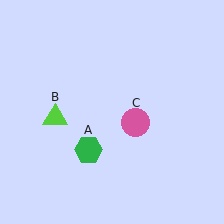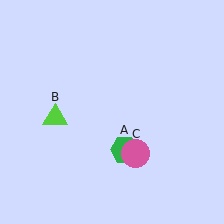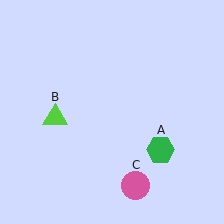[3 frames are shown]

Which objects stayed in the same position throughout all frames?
Lime triangle (object B) remained stationary.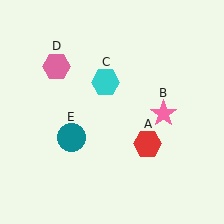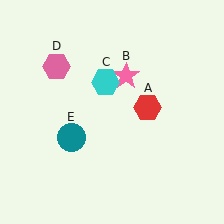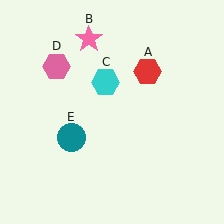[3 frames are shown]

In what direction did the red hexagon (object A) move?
The red hexagon (object A) moved up.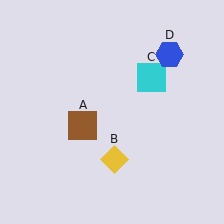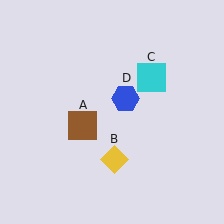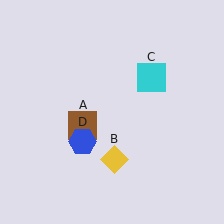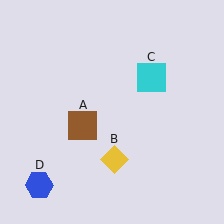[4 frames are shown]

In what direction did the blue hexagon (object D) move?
The blue hexagon (object D) moved down and to the left.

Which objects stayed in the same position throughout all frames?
Brown square (object A) and yellow diamond (object B) and cyan square (object C) remained stationary.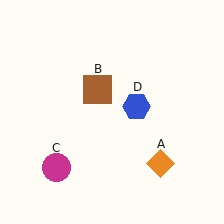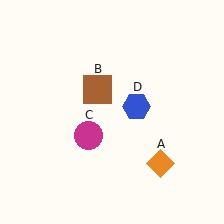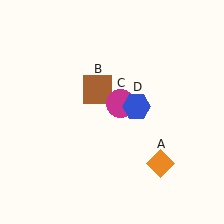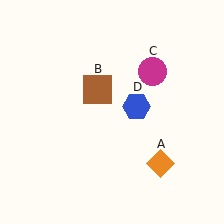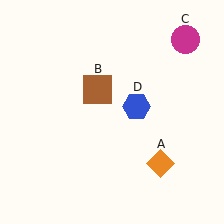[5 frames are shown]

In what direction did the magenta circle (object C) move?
The magenta circle (object C) moved up and to the right.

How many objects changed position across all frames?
1 object changed position: magenta circle (object C).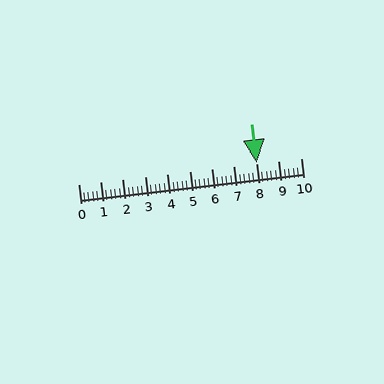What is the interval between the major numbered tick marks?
The major tick marks are spaced 1 units apart.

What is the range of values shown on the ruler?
The ruler shows values from 0 to 10.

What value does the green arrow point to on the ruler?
The green arrow points to approximately 8.0.